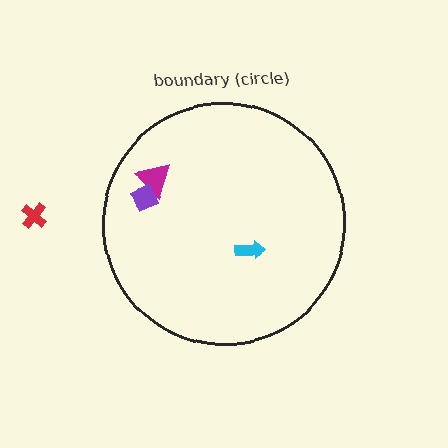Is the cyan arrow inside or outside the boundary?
Inside.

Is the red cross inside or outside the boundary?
Outside.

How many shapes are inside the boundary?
3 inside, 1 outside.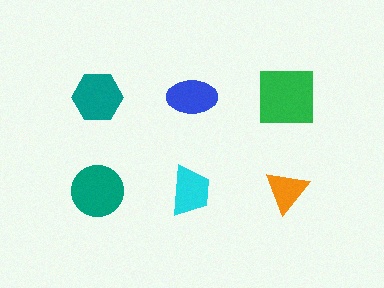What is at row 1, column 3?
A green square.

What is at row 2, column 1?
A teal circle.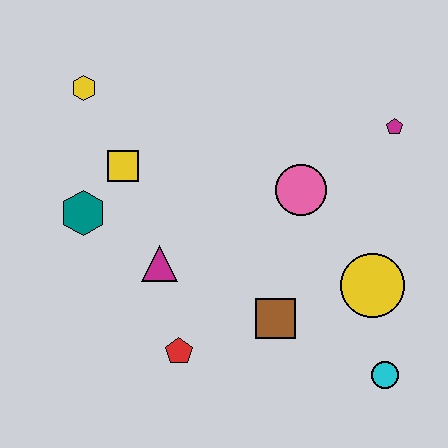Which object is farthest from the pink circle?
The yellow hexagon is farthest from the pink circle.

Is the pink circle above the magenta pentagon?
No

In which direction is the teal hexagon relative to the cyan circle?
The teal hexagon is to the left of the cyan circle.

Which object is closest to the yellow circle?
The cyan circle is closest to the yellow circle.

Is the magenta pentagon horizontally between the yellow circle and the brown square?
No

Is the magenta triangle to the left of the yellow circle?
Yes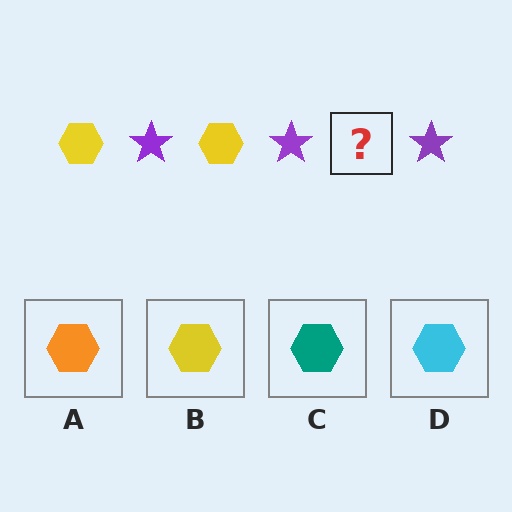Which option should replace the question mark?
Option B.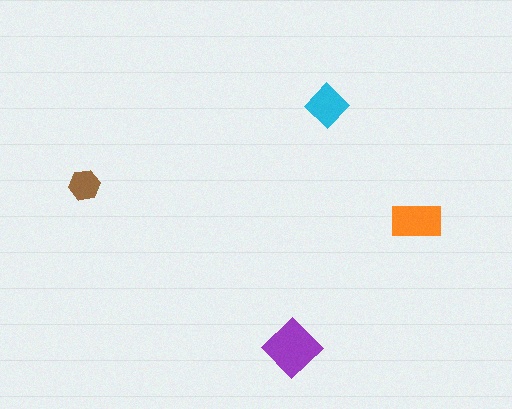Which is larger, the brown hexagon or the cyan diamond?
The cyan diamond.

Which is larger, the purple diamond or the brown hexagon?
The purple diamond.